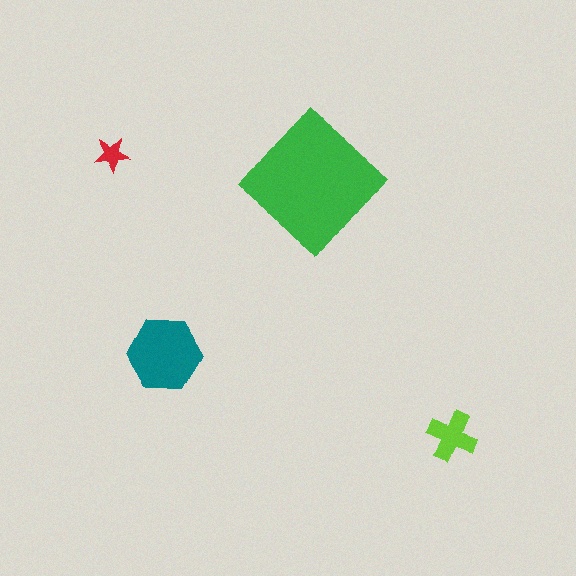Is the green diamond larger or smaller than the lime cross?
Larger.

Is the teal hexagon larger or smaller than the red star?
Larger.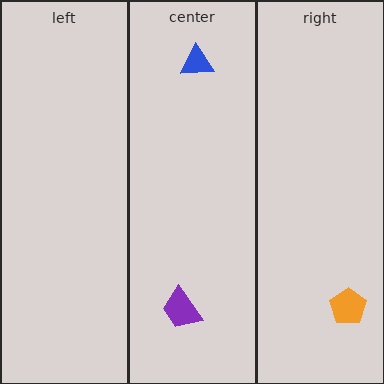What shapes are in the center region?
The blue triangle, the purple trapezoid.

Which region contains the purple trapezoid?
The center region.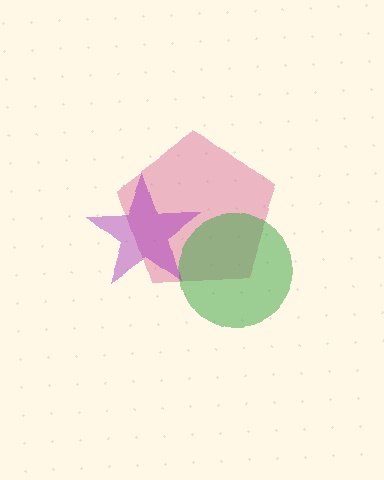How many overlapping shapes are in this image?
There are 3 overlapping shapes in the image.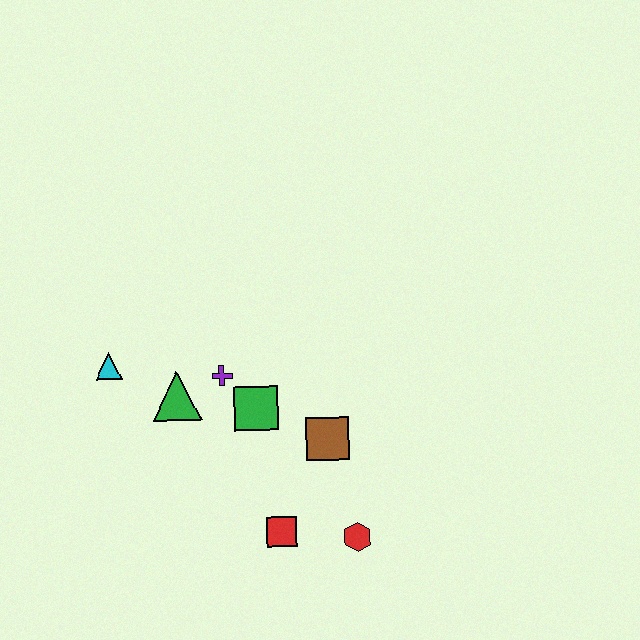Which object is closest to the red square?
The red hexagon is closest to the red square.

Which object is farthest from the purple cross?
The red hexagon is farthest from the purple cross.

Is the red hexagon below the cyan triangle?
Yes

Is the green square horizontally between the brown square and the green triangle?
Yes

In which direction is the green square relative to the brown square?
The green square is to the left of the brown square.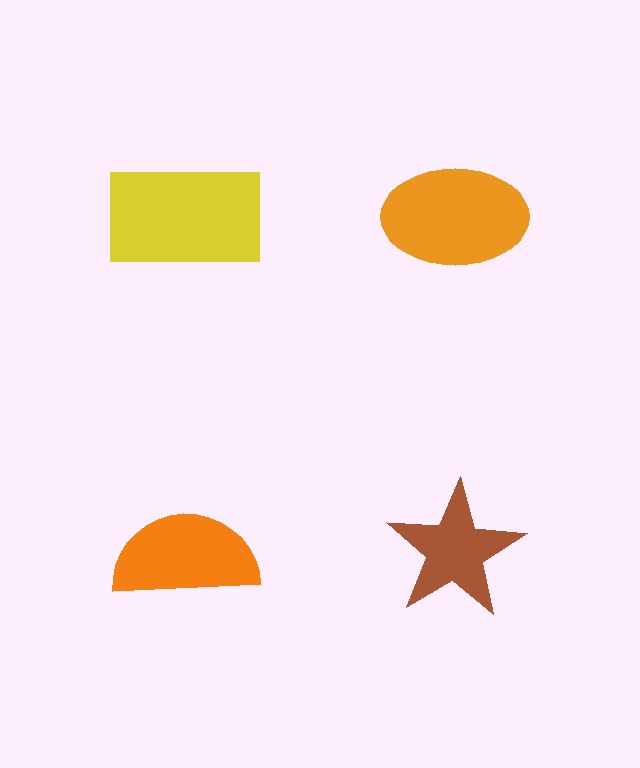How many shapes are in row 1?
2 shapes.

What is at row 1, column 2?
An orange ellipse.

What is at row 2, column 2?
A brown star.